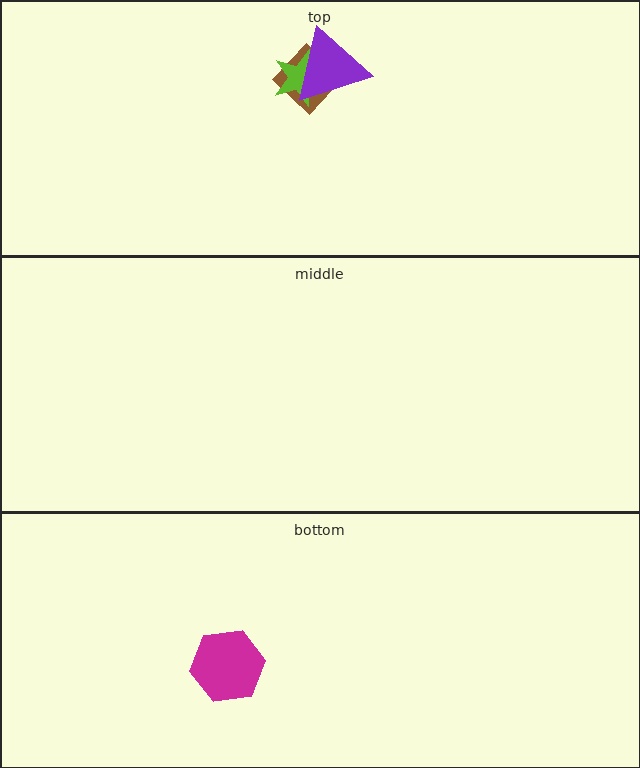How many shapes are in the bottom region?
1.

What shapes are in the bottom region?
The magenta hexagon.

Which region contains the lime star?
The top region.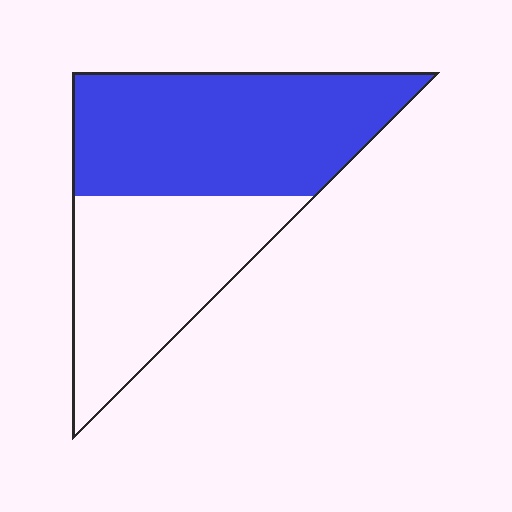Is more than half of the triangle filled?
Yes.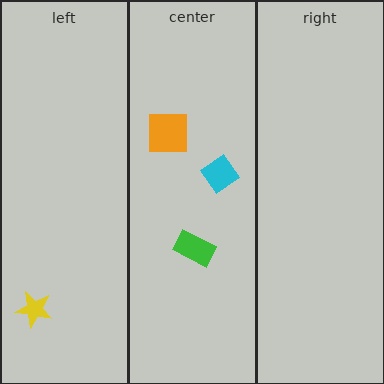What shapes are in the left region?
The yellow star.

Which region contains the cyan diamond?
The center region.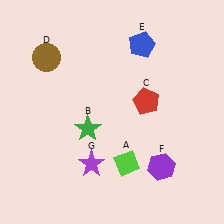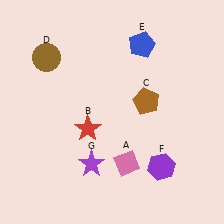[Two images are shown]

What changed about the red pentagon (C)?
In Image 1, C is red. In Image 2, it changed to brown.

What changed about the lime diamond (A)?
In Image 1, A is lime. In Image 2, it changed to pink.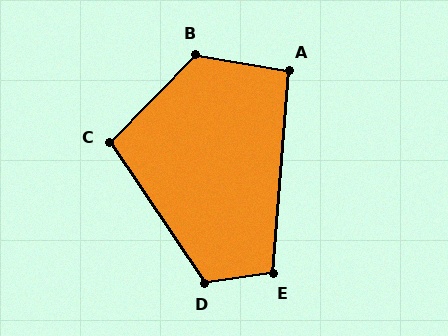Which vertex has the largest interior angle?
B, at approximately 124 degrees.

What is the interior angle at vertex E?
Approximately 102 degrees (obtuse).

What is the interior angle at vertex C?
Approximately 102 degrees (obtuse).